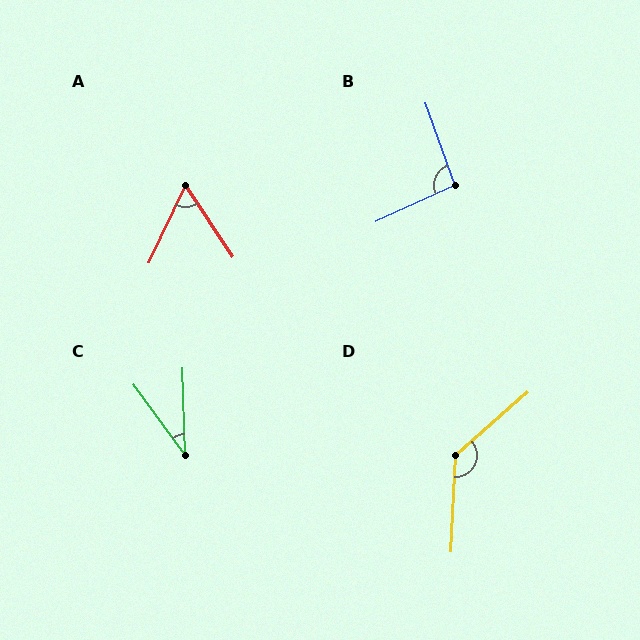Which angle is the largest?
D, at approximately 134 degrees.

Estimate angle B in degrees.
Approximately 95 degrees.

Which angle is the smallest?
C, at approximately 35 degrees.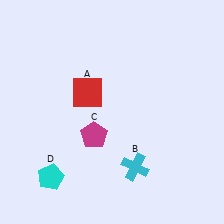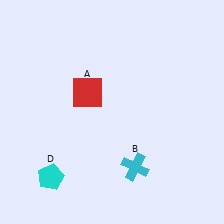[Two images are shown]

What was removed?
The magenta pentagon (C) was removed in Image 2.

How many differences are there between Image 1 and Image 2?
There is 1 difference between the two images.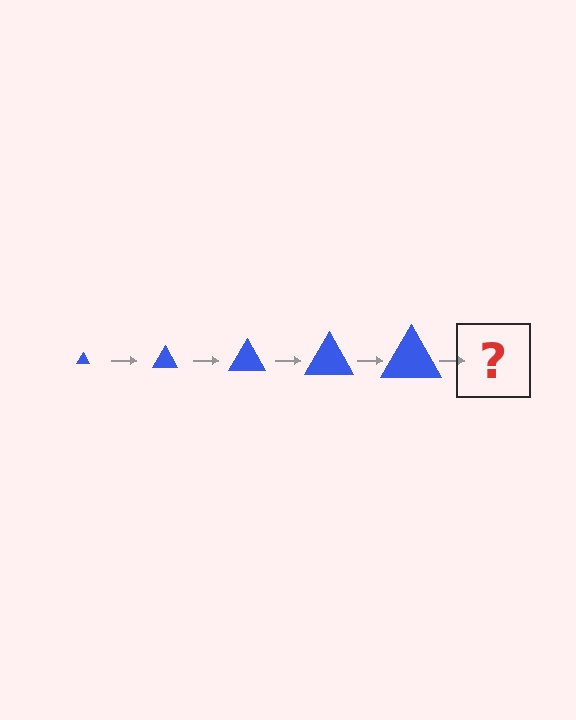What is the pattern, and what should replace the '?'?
The pattern is that the triangle gets progressively larger each step. The '?' should be a blue triangle, larger than the previous one.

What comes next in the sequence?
The next element should be a blue triangle, larger than the previous one.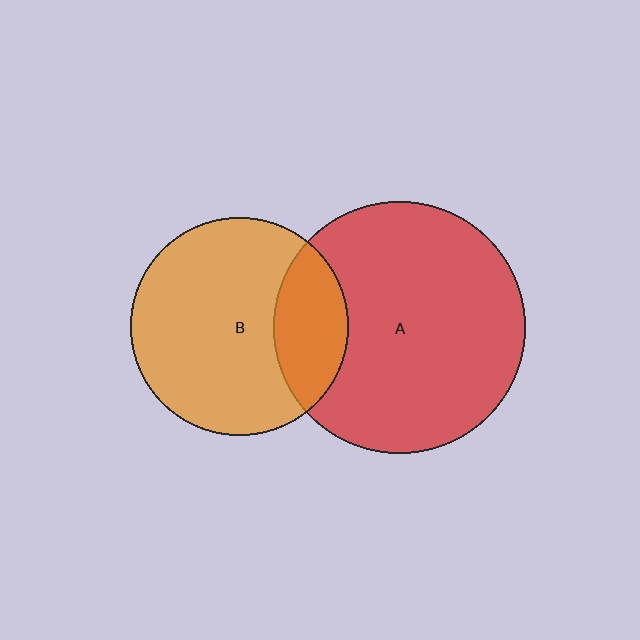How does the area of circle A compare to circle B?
Approximately 1.3 times.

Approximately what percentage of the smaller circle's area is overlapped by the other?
Approximately 25%.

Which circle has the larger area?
Circle A (red).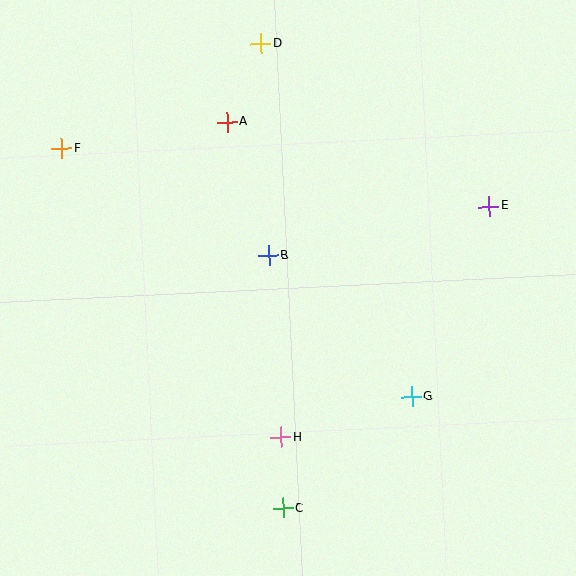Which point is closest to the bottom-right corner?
Point G is closest to the bottom-right corner.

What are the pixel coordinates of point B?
Point B is at (269, 256).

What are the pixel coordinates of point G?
Point G is at (412, 397).